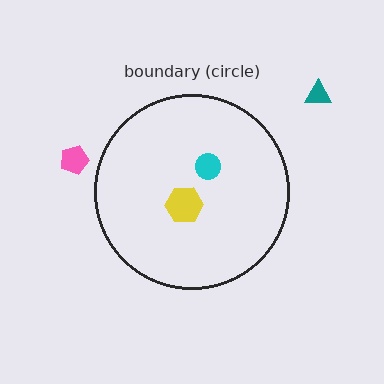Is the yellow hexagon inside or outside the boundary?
Inside.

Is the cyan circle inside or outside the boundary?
Inside.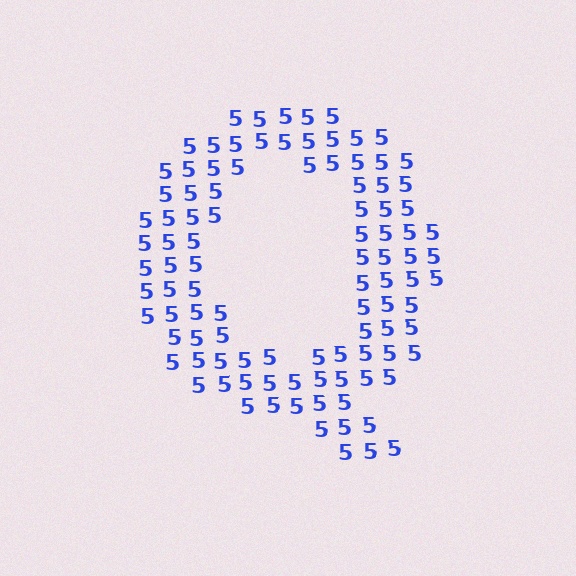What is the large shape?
The large shape is the letter Q.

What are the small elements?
The small elements are digit 5's.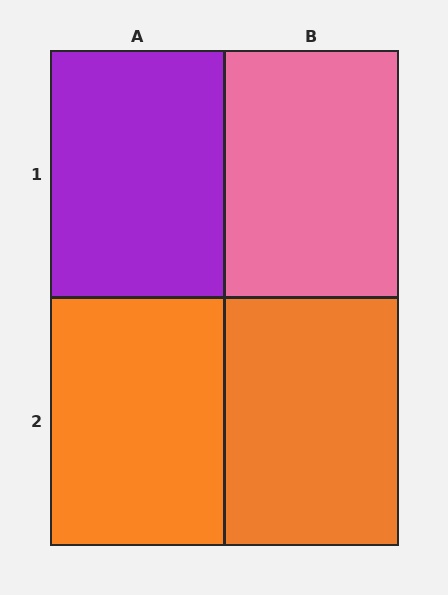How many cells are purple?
1 cell is purple.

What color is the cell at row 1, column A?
Purple.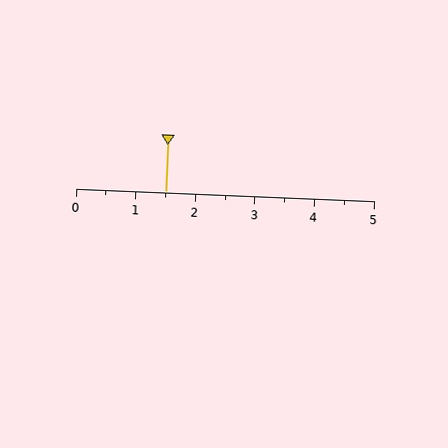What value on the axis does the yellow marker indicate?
The marker indicates approximately 1.5.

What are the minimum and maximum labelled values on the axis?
The axis runs from 0 to 5.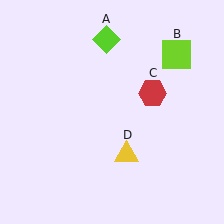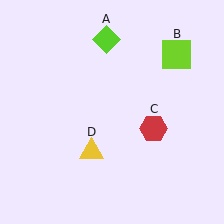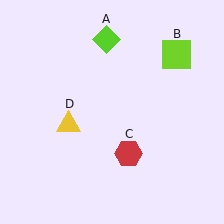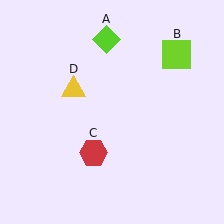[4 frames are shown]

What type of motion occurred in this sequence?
The red hexagon (object C), yellow triangle (object D) rotated clockwise around the center of the scene.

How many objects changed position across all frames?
2 objects changed position: red hexagon (object C), yellow triangle (object D).